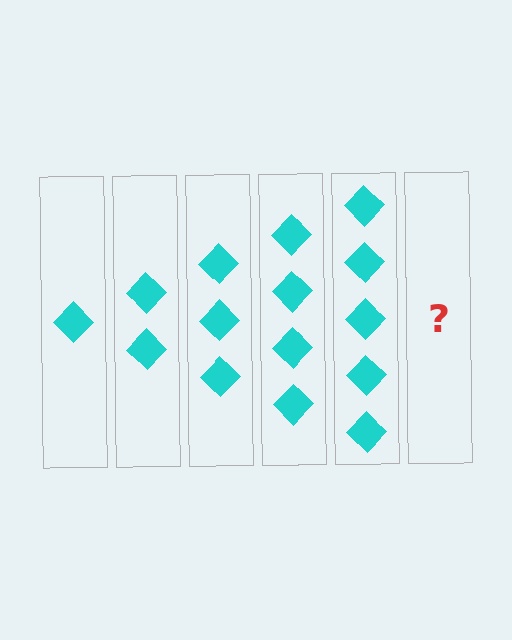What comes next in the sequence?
The next element should be 6 diamonds.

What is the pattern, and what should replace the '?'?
The pattern is that each step adds one more diamond. The '?' should be 6 diamonds.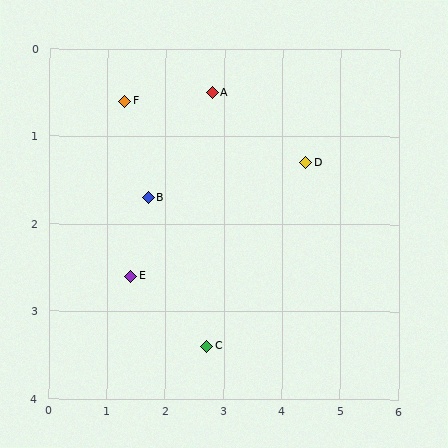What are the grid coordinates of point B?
Point B is at approximately (1.7, 1.7).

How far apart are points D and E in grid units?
Points D and E are about 3.3 grid units apart.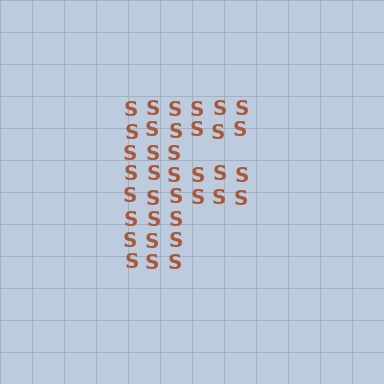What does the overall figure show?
The overall figure shows the letter F.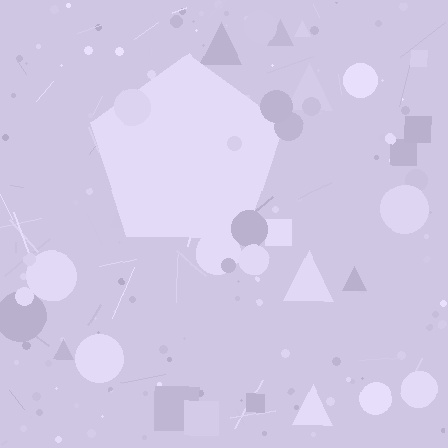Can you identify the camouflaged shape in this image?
The camouflaged shape is a pentagon.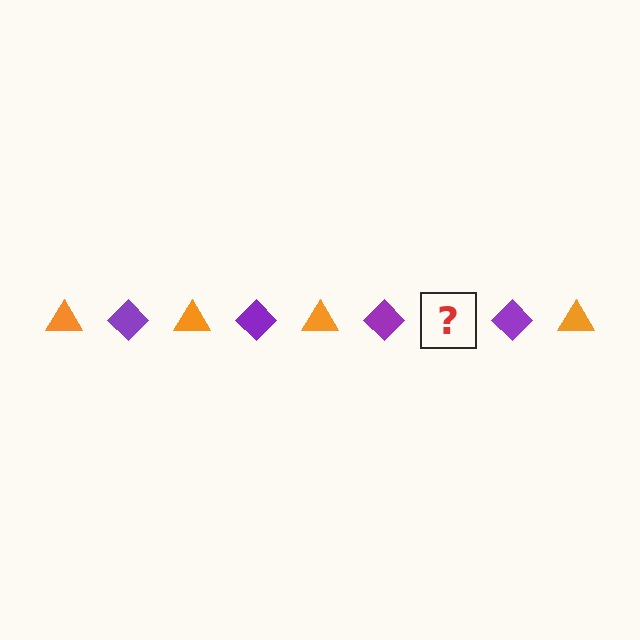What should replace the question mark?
The question mark should be replaced with an orange triangle.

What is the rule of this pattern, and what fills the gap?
The rule is that the pattern alternates between orange triangle and purple diamond. The gap should be filled with an orange triangle.